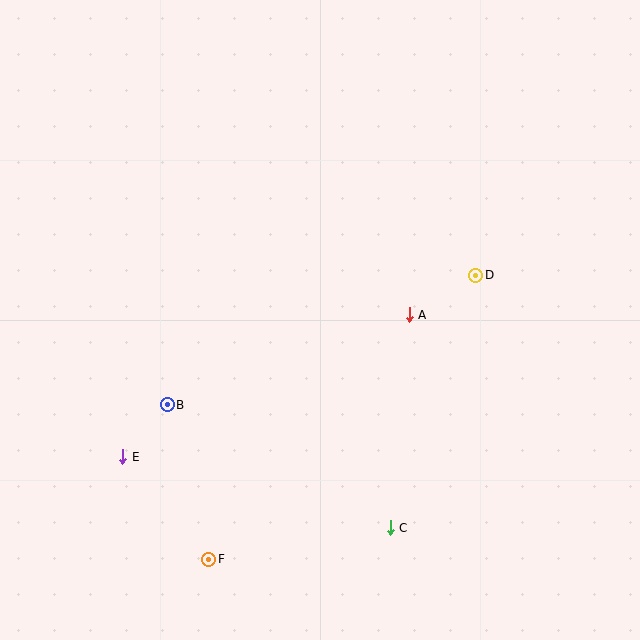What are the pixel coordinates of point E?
Point E is at (123, 457).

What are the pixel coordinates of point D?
Point D is at (476, 275).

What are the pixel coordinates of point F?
Point F is at (209, 559).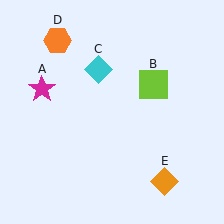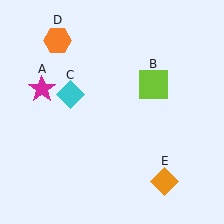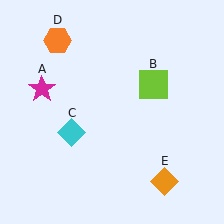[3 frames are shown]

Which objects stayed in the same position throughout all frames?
Magenta star (object A) and lime square (object B) and orange hexagon (object D) and orange diamond (object E) remained stationary.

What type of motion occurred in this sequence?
The cyan diamond (object C) rotated counterclockwise around the center of the scene.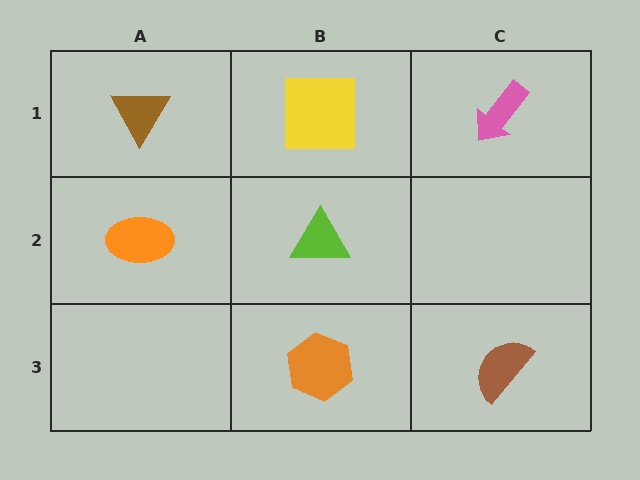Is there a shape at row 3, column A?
No, that cell is empty.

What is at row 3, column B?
An orange hexagon.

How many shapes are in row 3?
2 shapes.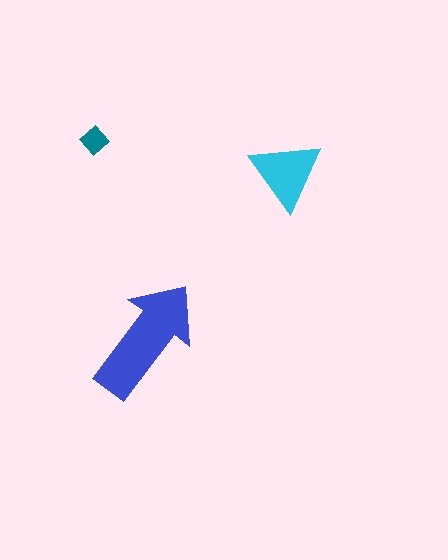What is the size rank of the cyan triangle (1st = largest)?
2nd.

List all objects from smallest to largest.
The teal diamond, the cyan triangle, the blue arrow.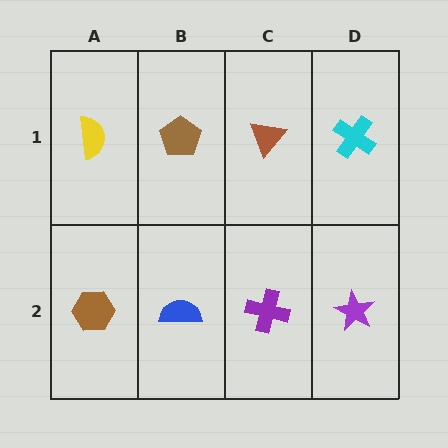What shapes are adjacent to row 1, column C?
A purple cross (row 2, column C), a brown pentagon (row 1, column B), a cyan cross (row 1, column D).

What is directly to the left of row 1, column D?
A brown triangle.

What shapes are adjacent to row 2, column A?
A yellow semicircle (row 1, column A), a blue semicircle (row 2, column B).